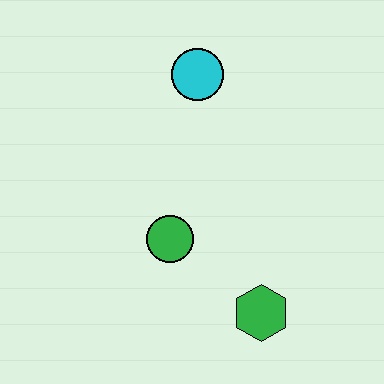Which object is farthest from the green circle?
The cyan circle is farthest from the green circle.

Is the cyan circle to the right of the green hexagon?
No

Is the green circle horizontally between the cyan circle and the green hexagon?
No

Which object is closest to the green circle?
The green hexagon is closest to the green circle.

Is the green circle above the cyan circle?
No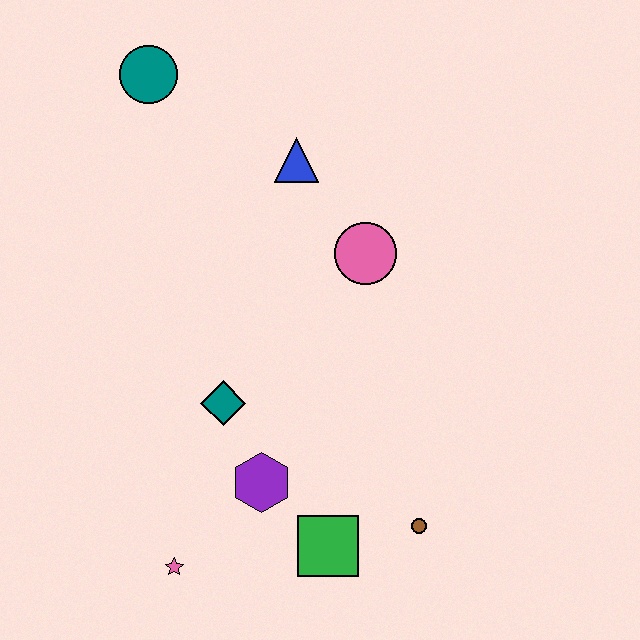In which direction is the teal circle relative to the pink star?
The teal circle is above the pink star.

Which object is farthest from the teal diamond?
The teal circle is farthest from the teal diamond.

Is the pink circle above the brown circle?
Yes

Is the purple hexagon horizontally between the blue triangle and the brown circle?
No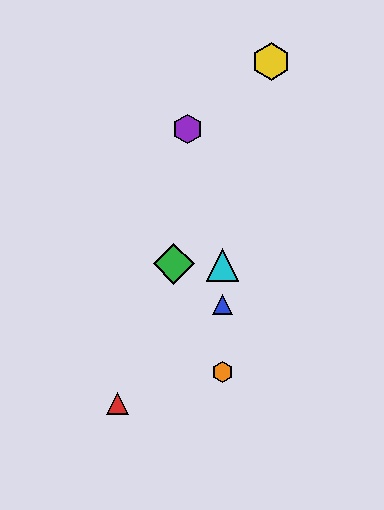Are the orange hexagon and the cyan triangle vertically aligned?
Yes, both are at x≈223.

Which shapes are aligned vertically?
The blue triangle, the orange hexagon, the cyan triangle are aligned vertically.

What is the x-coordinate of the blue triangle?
The blue triangle is at x≈223.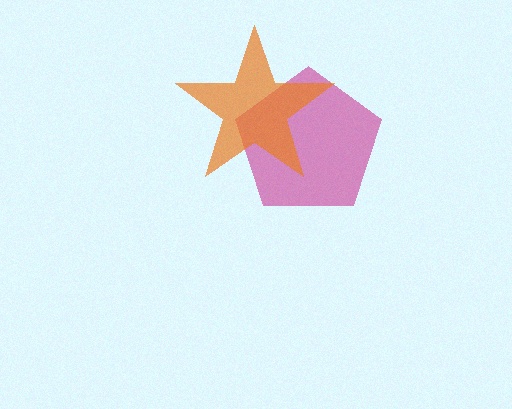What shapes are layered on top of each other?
The layered shapes are: a magenta pentagon, an orange star.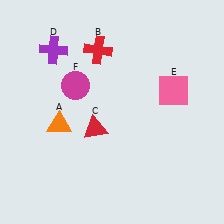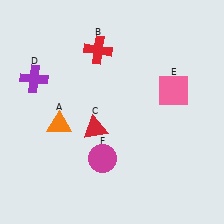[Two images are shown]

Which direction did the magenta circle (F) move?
The magenta circle (F) moved down.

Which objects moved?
The objects that moved are: the purple cross (D), the magenta circle (F).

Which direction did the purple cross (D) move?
The purple cross (D) moved down.